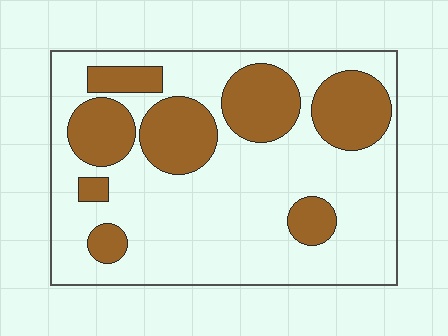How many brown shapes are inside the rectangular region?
8.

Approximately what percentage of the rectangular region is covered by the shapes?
Approximately 30%.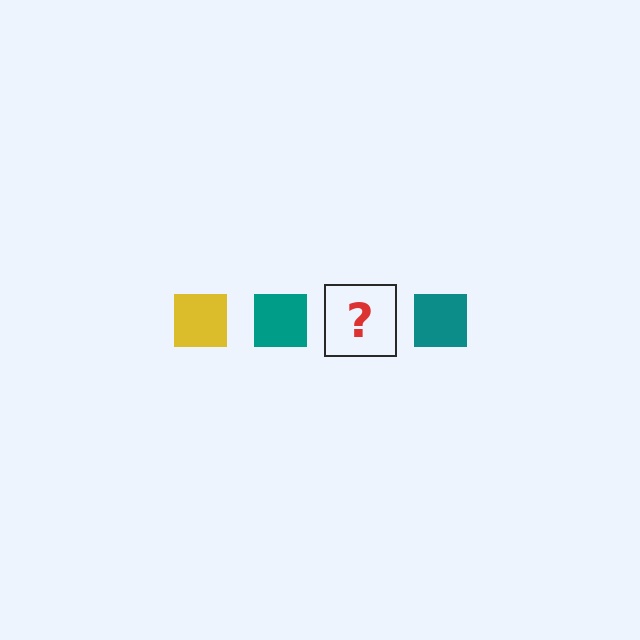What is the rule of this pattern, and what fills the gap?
The rule is that the pattern cycles through yellow, teal squares. The gap should be filled with a yellow square.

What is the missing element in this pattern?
The missing element is a yellow square.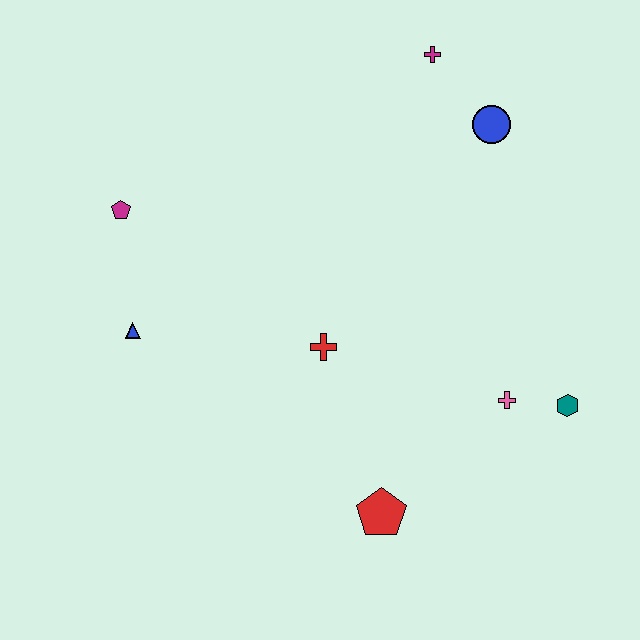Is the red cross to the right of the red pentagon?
No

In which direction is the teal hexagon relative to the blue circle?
The teal hexagon is below the blue circle.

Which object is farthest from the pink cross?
The magenta pentagon is farthest from the pink cross.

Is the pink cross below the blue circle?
Yes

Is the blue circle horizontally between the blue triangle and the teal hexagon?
Yes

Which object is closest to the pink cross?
The teal hexagon is closest to the pink cross.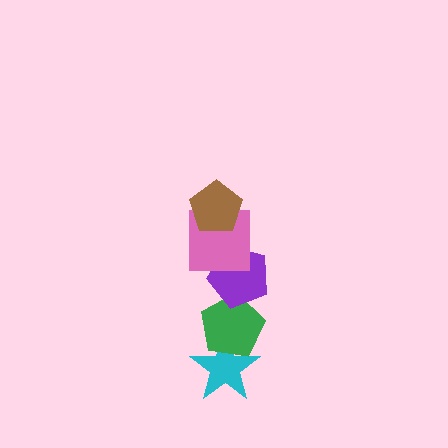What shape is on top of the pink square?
The brown pentagon is on top of the pink square.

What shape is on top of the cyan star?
The green pentagon is on top of the cyan star.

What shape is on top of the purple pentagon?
The pink square is on top of the purple pentagon.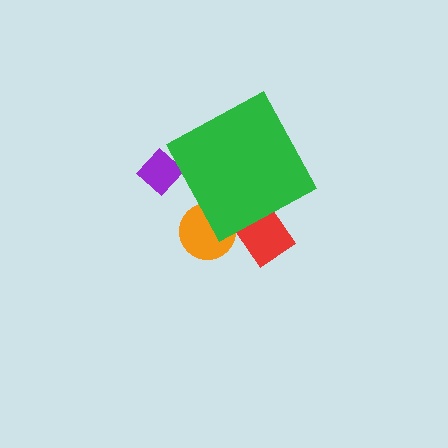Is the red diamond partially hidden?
Yes, the red diamond is partially hidden behind the green diamond.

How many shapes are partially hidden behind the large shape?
3 shapes are partially hidden.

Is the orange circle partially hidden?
Yes, the orange circle is partially hidden behind the green diamond.